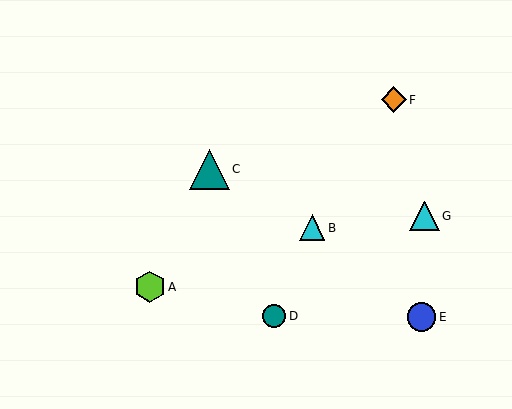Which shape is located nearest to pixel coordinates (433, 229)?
The cyan triangle (labeled G) at (424, 216) is nearest to that location.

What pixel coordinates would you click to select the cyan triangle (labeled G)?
Click at (424, 216) to select the cyan triangle G.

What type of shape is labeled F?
Shape F is an orange diamond.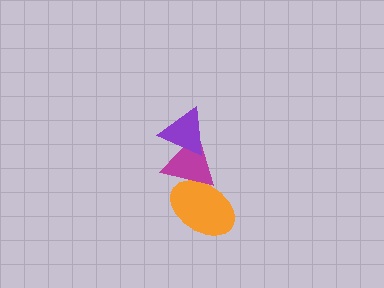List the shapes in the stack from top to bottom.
From top to bottom: the purple triangle, the magenta triangle, the orange ellipse.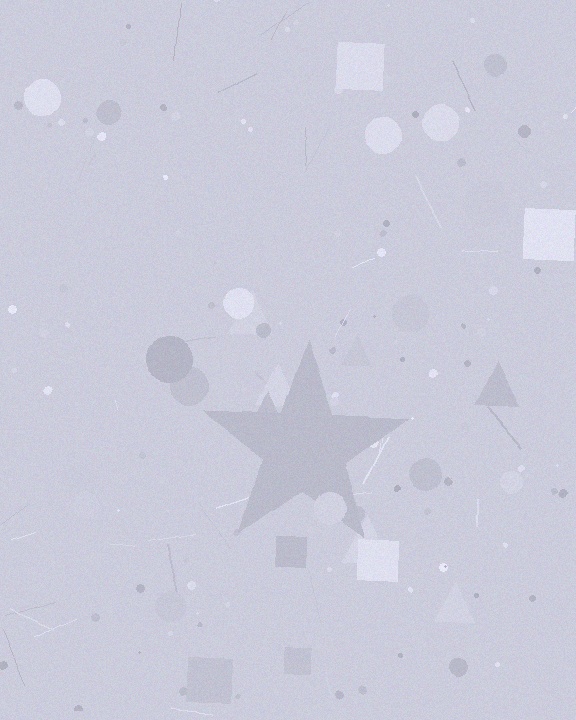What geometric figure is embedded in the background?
A star is embedded in the background.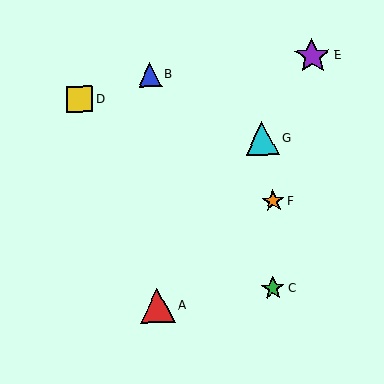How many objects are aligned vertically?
2 objects (A, B) are aligned vertically.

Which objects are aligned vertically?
Objects A, B are aligned vertically.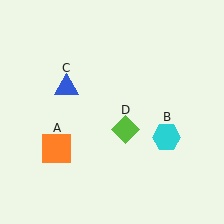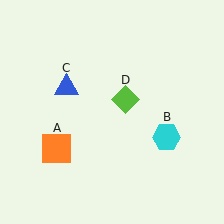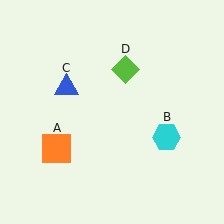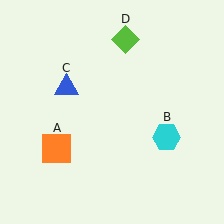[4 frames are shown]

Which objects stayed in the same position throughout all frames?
Orange square (object A) and cyan hexagon (object B) and blue triangle (object C) remained stationary.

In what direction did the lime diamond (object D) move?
The lime diamond (object D) moved up.